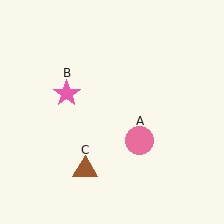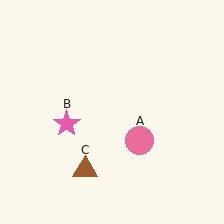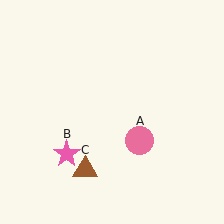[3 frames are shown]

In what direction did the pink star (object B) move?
The pink star (object B) moved down.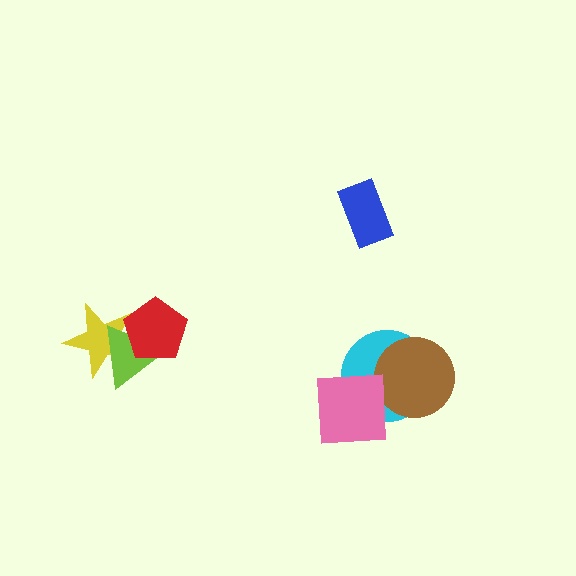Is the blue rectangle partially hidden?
No, no other shape covers it.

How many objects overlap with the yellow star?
2 objects overlap with the yellow star.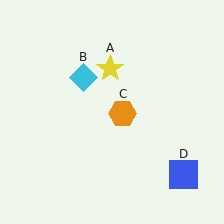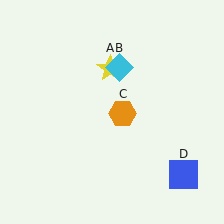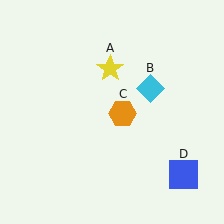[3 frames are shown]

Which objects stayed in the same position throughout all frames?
Yellow star (object A) and orange hexagon (object C) and blue square (object D) remained stationary.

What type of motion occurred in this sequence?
The cyan diamond (object B) rotated clockwise around the center of the scene.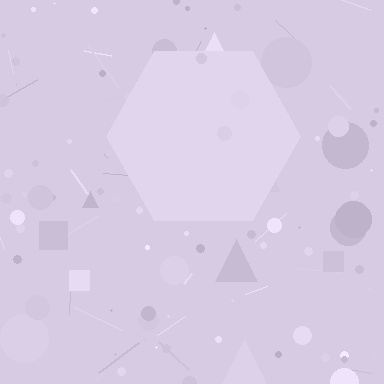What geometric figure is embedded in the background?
A hexagon is embedded in the background.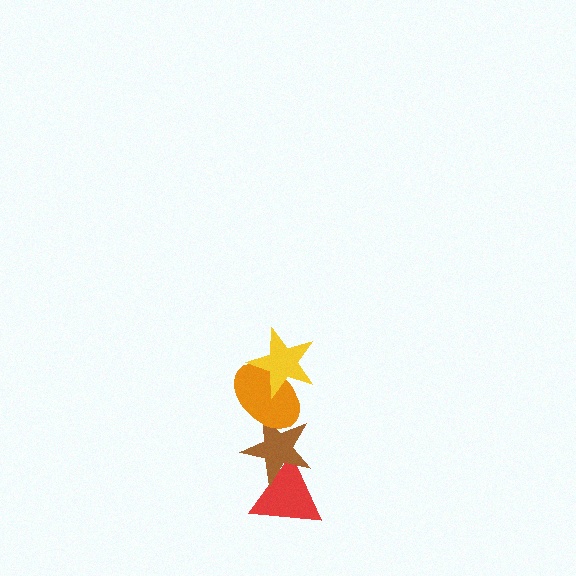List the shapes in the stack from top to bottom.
From top to bottom: the yellow star, the orange ellipse, the brown star, the red triangle.